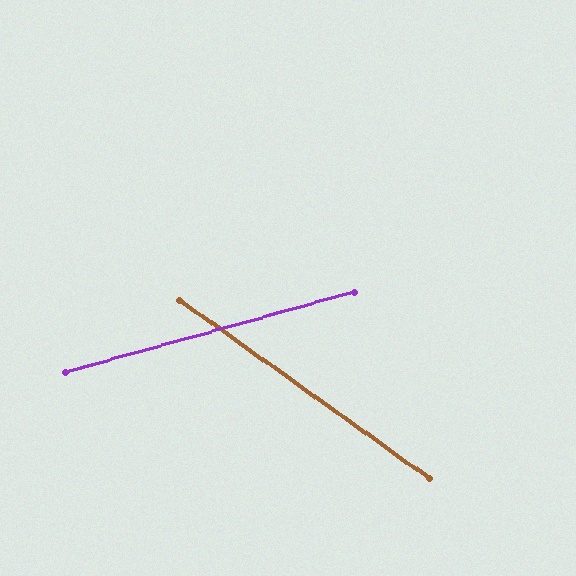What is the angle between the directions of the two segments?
Approximately 51 degrees.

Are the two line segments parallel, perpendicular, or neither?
Neither parallel nor perpendicular — they differ by about 51°.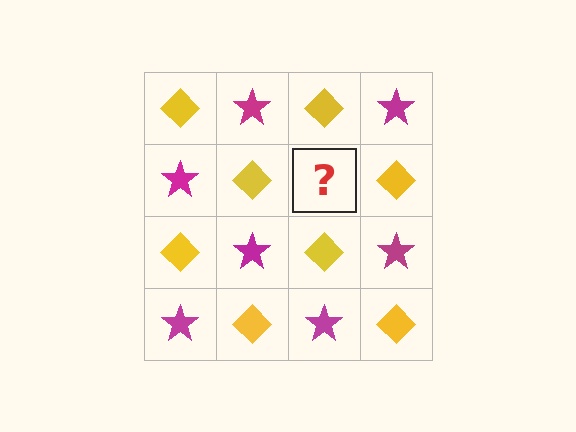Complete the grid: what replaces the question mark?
The question mark should be replaced with a magenta star.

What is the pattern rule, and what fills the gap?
The rule is that it alternates yellow diamond and magenta star in a checkerboard pattern. The gap should be filled with a magenta star.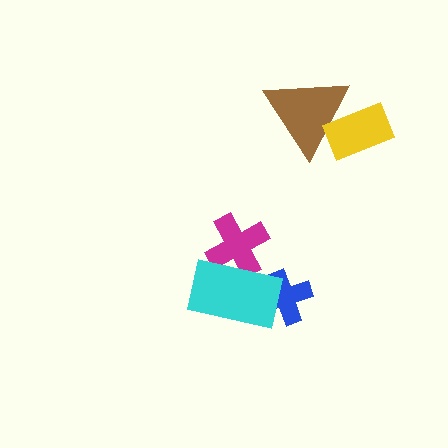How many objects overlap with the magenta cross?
1 object overlaps with the magenta cross.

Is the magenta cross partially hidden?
Yes, it is partially covered by another shape.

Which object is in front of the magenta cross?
The cyan rectangle is in front of the magenta cross.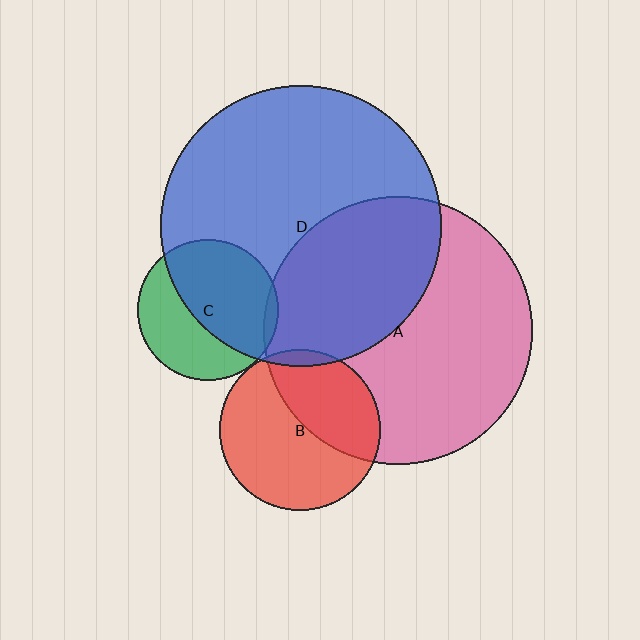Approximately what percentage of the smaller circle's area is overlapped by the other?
Approximately 40%.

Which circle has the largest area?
Circle D (blue).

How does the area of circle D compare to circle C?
Approximately 4.0 times.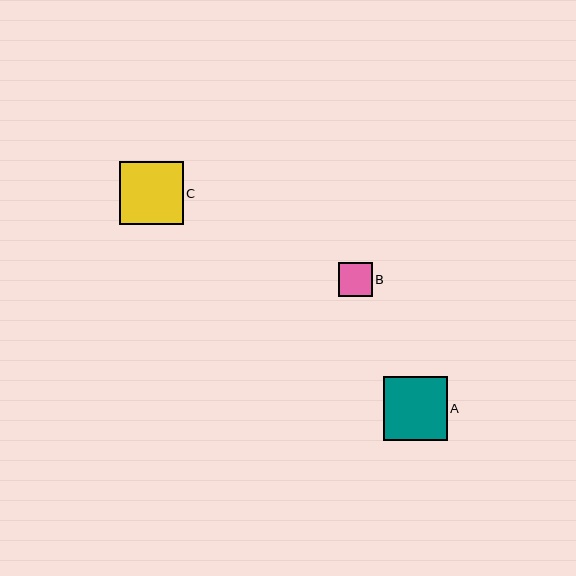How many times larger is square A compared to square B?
Square A is approximately 1.9 times the size of square B.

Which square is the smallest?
Square B is the smallest with a size of approximately 34 pixels.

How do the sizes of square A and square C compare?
Square A and square C are approximately the same size.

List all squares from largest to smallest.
From largest to smallest: A, C, B.